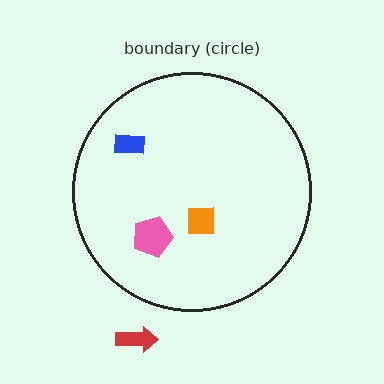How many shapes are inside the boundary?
3 inside, 1 outside.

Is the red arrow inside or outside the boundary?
Outside.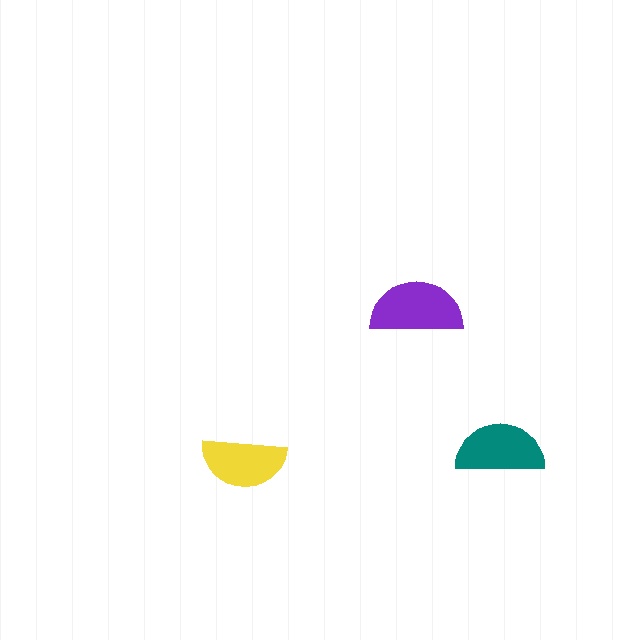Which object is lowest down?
The yellow semicircle is bottommost.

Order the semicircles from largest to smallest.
the purple one, the teal one, the yellow one.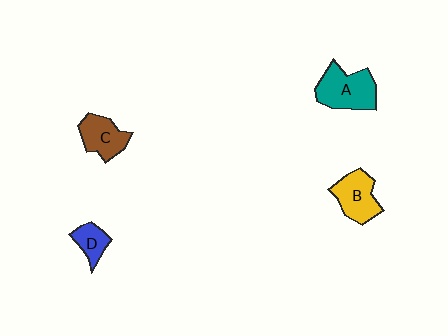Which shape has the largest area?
Shape A (teal).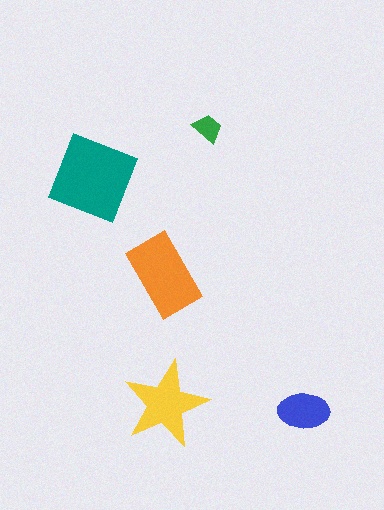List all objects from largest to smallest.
The teal square, the orange rectangle, the yellow star, the blue ellipse, the green trapezoid.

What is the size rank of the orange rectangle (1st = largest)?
2nd.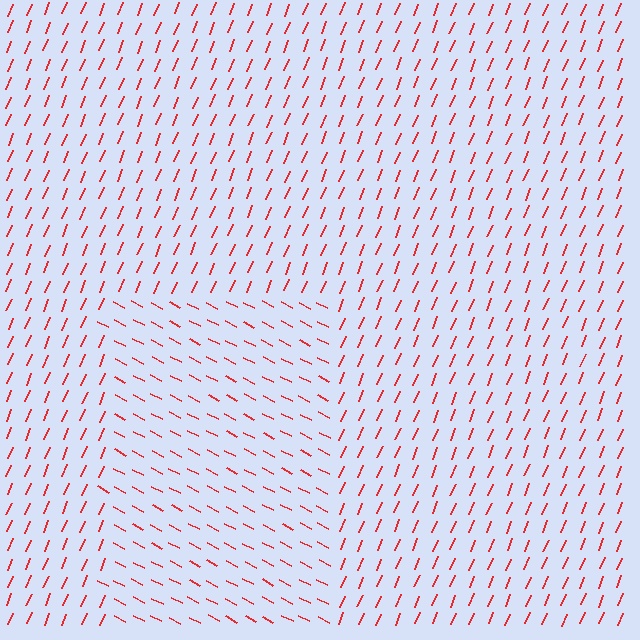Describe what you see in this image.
The image is filled with small red line segments. A rectangle region in the image has lines oriented differently from the surrounding lines, creating a visible texture boundary.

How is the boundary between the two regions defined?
The boundary is defined purely by a change in line orientation (approximately 85 degrees difference). All lines are the same color and thickness.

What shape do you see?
I see a rectangle.